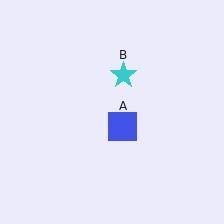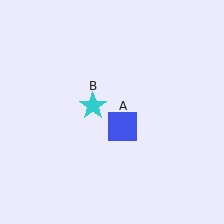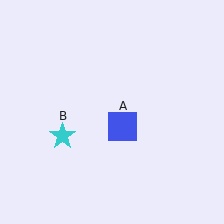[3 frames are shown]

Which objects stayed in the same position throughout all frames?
Blue square (object A) remained stationary.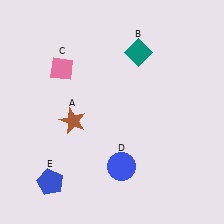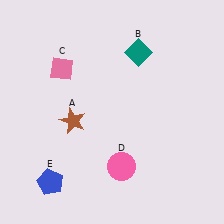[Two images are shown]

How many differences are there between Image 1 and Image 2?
There is 1 difference between the two images.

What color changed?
The circle (D) changed from blue in Image 1 to pink in Image 2.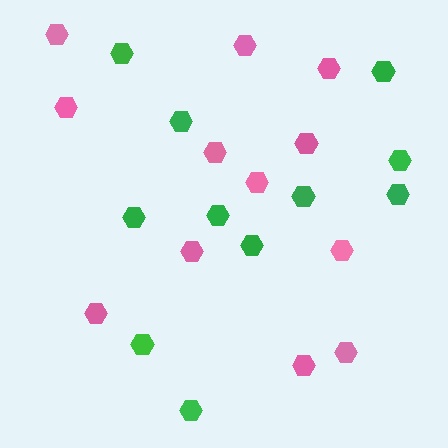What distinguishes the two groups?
There are 2 groups: one group of pink hexagons (12) and one group of green hexagons (11).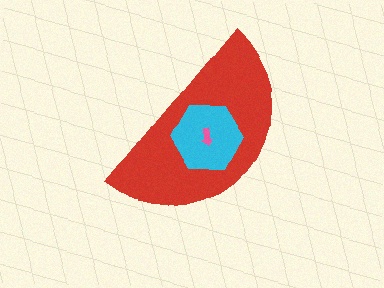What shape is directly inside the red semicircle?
The cyan hexagon.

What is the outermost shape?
The red semicircle.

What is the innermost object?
The pink arrow.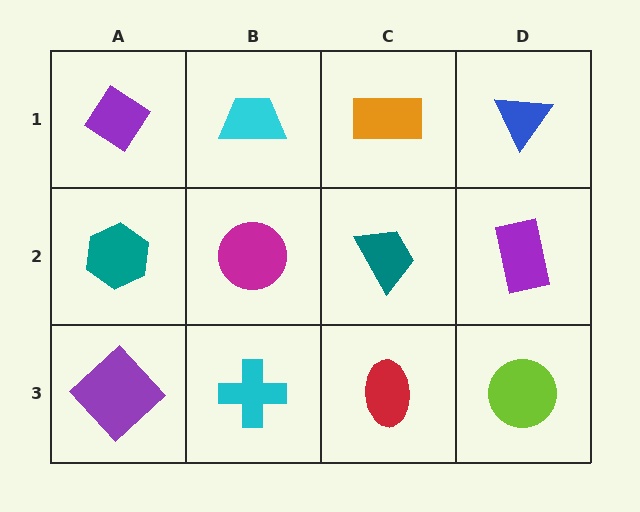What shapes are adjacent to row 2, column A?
A purple diamond (row 1, column A), a purple diamond (row 3, column A), a magenta circle (row 2, column B).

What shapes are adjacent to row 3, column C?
A teal trapezoid (row 2, column C), a cyan cross (row 3, column B), a lime circle (row 3, column D).